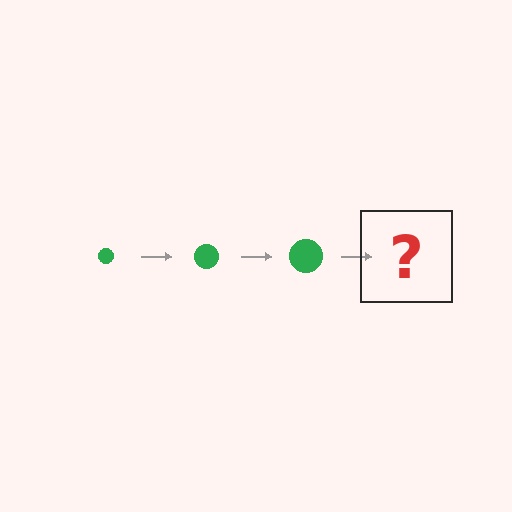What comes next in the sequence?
The next element should be a green circle, larger than the previous one.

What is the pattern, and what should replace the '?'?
The pattern is that the circle gets progressively larger each step. The '?' should be a green circle, larger than the previous one.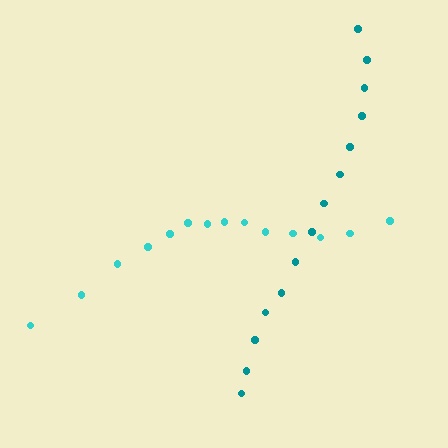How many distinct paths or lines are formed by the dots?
There are 2 distinct paths.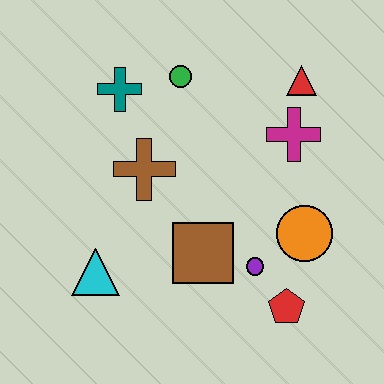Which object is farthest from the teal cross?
The red pentagon is farthest from the teal cross.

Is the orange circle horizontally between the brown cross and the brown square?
No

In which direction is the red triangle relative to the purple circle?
The red triangle is above the purple circle.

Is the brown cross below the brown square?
No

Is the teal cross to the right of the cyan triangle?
Yes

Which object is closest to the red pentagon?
The purple circle is closest to the red pentagon.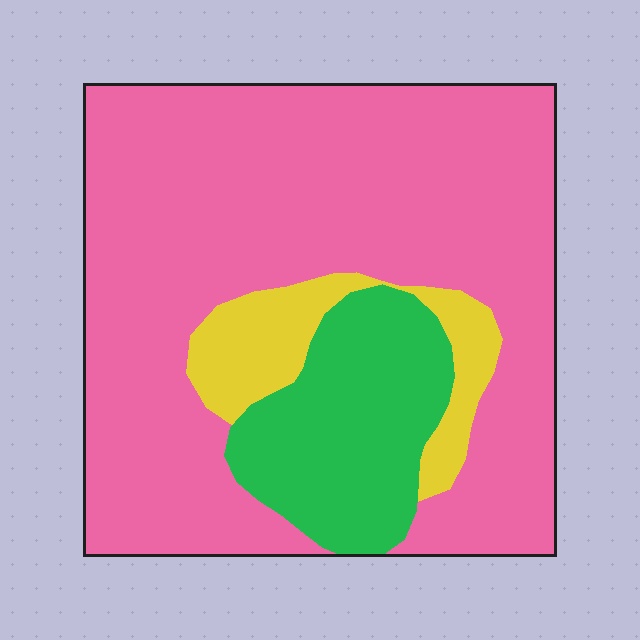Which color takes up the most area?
Pink, at roughly 70%.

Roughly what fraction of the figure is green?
Green takes up about one sixth (1/6) of the figure.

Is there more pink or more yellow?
Pink.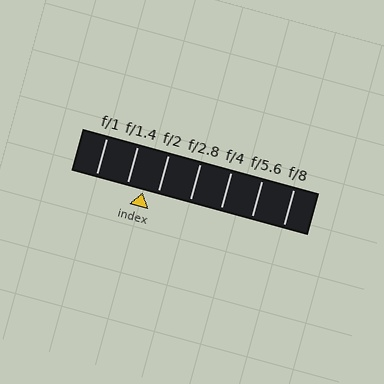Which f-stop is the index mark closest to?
The index mark is closest to f/2.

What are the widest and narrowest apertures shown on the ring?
The widest aperture shown is f/1 and the narrowest is f/8.